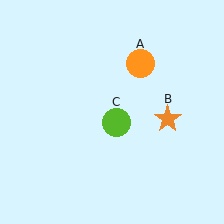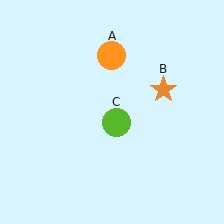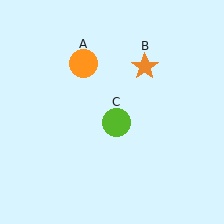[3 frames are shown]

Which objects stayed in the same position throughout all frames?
Lime circle (object C) remained stationary.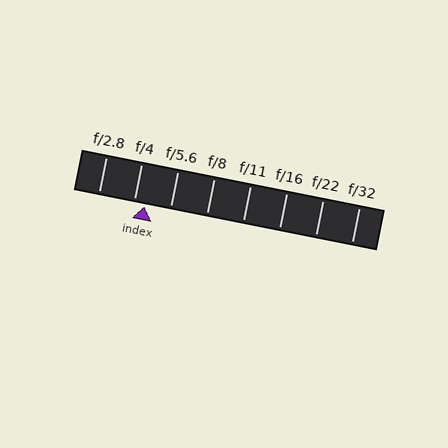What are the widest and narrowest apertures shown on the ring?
The widest aperture shown is f/2.8 and the narrowest is f/32.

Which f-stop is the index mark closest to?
The index mark is closest to f/4.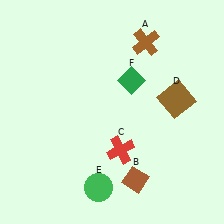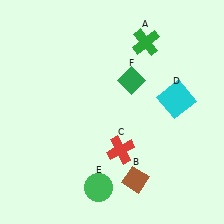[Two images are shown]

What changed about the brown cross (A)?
In Image 1, A is brown. In Image 2, it changed to green.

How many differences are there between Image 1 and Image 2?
There are 2 differences between the two images.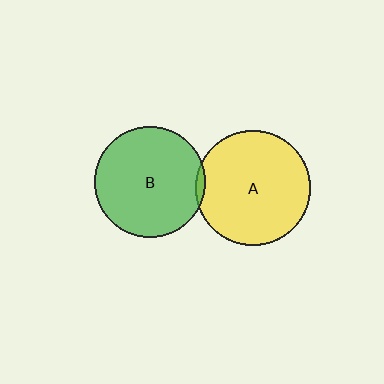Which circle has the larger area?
Circle A (yellow).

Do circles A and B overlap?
Yes.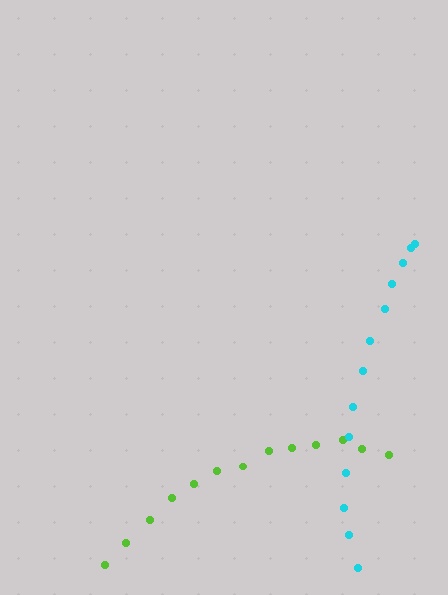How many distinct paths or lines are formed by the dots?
There are 2 distinct paths.